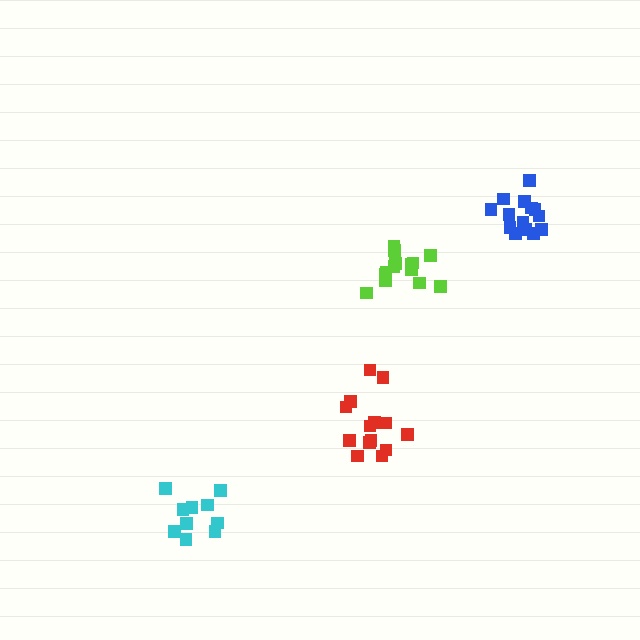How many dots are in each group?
Group 1: 10 dots, Group 2: 15 dots, Group 3: 14 dots, Group 4: 14 dots (53 total).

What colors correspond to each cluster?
The clusters are colored: cyan, red, lime, blue.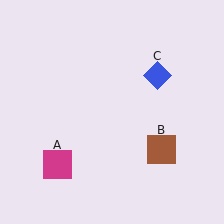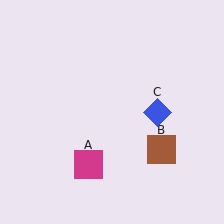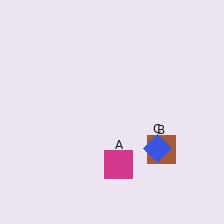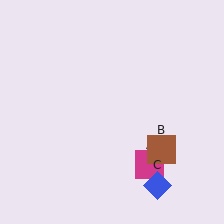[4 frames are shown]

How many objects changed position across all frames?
2 objects changed position: magenta square (object A), blue diamond (object C).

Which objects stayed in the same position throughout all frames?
Brown square (object B) remained stationary.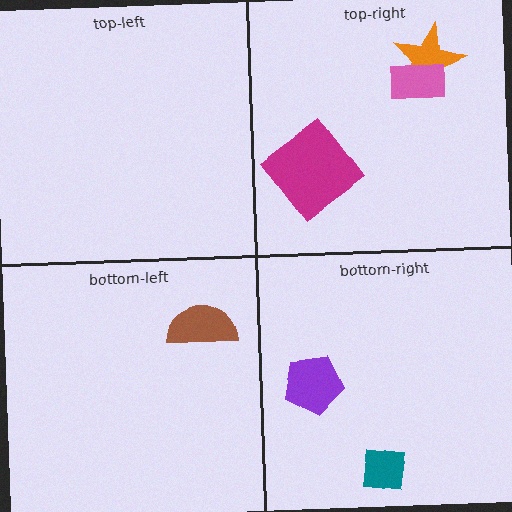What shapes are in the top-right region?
The magenta diamond, the orange star, the pink rectangle.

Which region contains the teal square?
The bottom-right region.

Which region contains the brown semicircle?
The bottom-left region.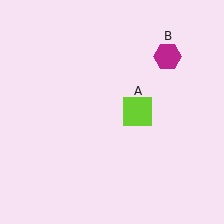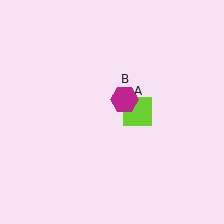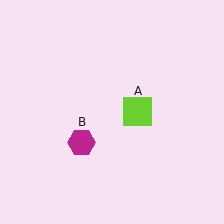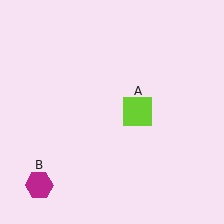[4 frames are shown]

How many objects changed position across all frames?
1 object changed position: magenta hexagon (object B).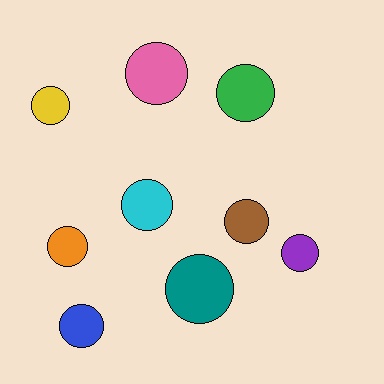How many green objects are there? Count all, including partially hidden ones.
There is 1 green object.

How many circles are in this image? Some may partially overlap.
There are 9 circles.